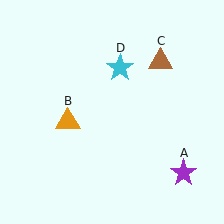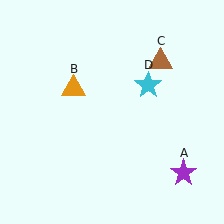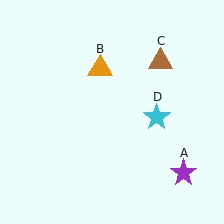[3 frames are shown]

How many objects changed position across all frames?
2 objects changed position: orange triangle (object B), cyan star (object D).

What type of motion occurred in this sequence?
The orange triangle (object B), cyan star (object D) rotated clockwise around the center of the scene.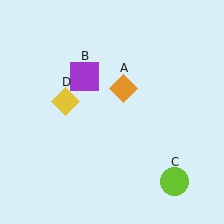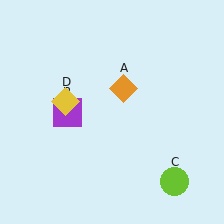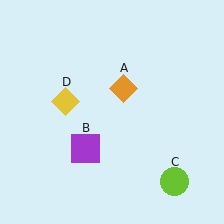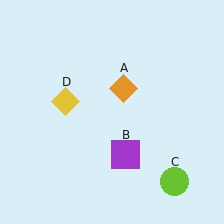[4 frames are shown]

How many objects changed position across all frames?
1 object changed position: purple square (object B).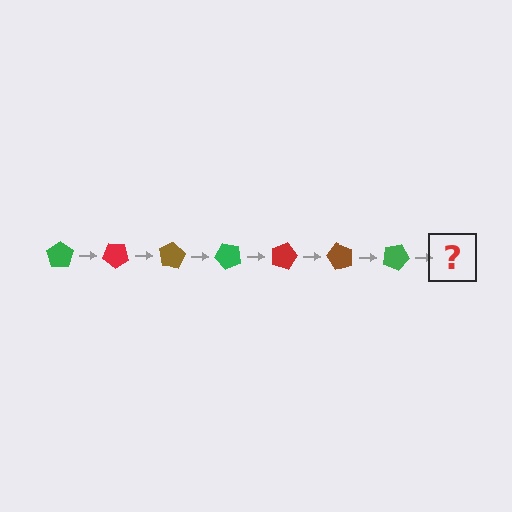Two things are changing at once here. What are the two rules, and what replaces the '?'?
The two rules are that it rotates 40 degrees each step and the color cycles through green, red, and brown. The '?' should be a red pentagon, rotated 280 degrees from the start.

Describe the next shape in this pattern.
It should be a red pentagon, rotated 280 degrees from the start.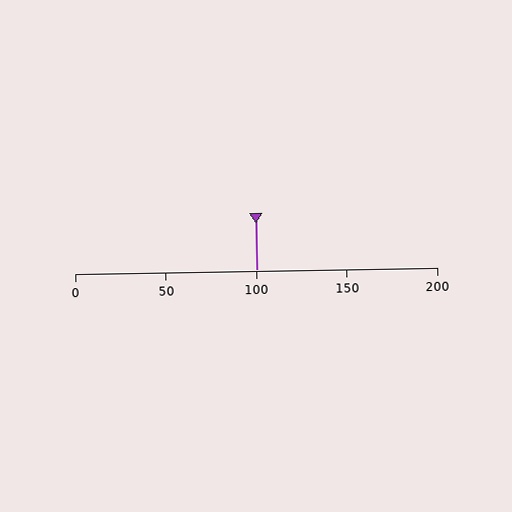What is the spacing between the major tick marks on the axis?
The major ticks are spaced 50 apart.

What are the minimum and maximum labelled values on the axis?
The axis runs from 0 to 200.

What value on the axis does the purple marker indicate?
The marker indicates approximately 100.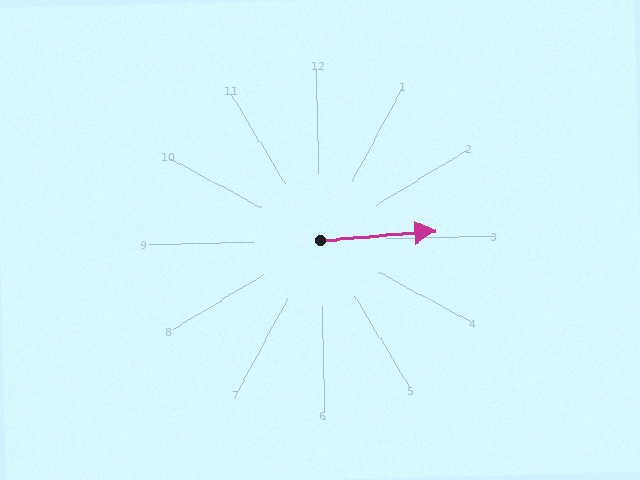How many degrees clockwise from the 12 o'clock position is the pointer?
Approximately 87 degrees.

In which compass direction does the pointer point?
East.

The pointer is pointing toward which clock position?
Roughly 3 o'clock.